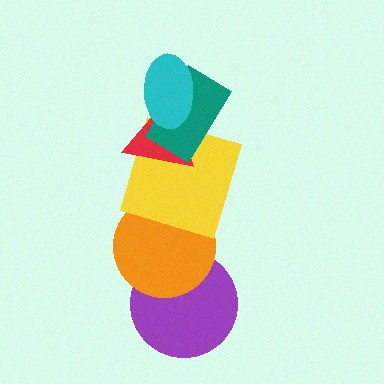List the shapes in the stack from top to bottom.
From top to bottom: the cyan ellipse, the teal rectangle, the red triangle, the yellow square, the orange circle, the purple circle.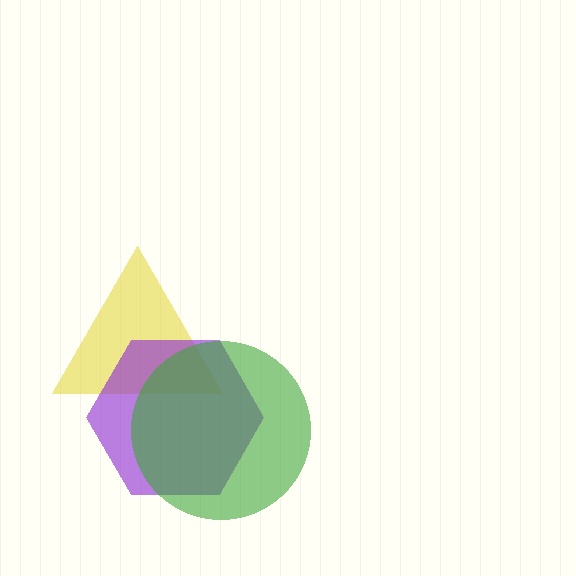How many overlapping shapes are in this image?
There are 3 overlapping shapes in the image.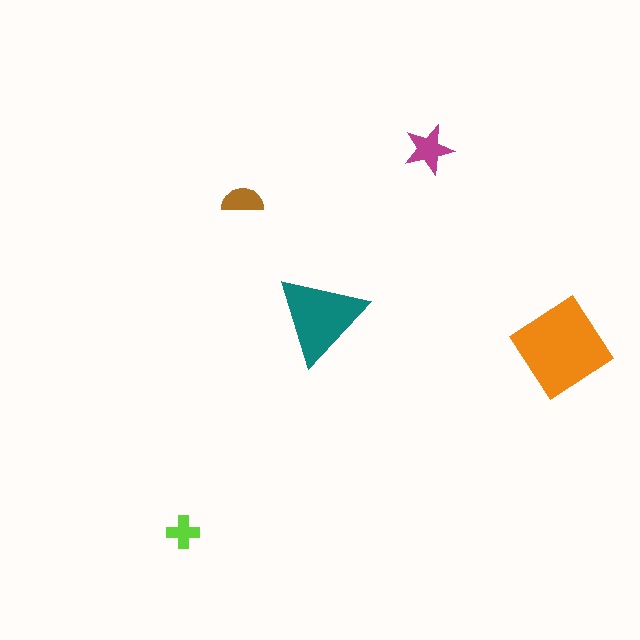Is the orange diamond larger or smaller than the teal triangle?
Larger.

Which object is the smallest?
The lime cross.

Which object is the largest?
The orange diamond.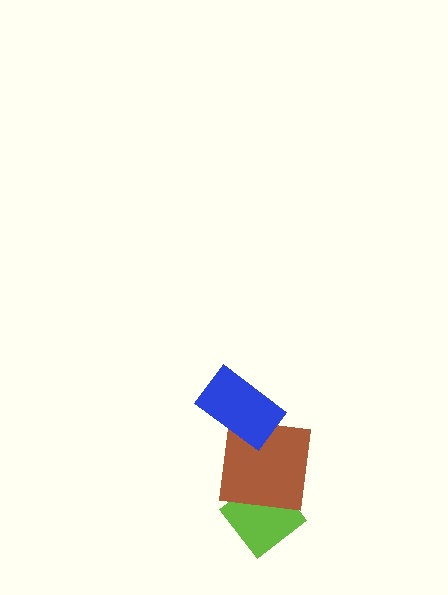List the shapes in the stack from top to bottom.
From top to bottom: the blue rectangle, the brown square, the lime diamond.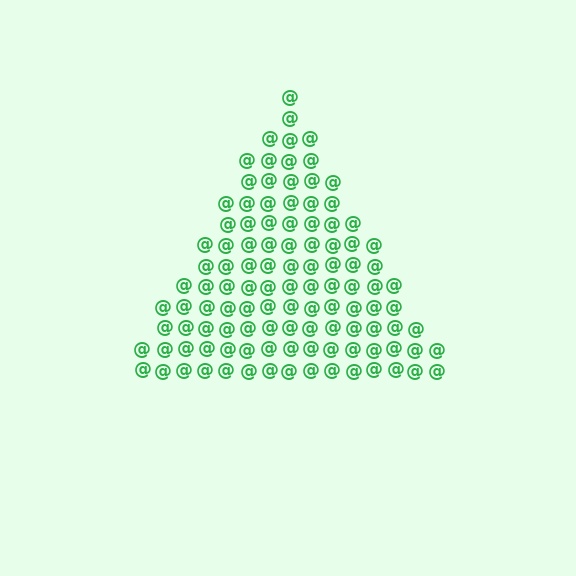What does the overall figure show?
The overall figure shows a triangle.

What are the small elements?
The small elements are at signs.